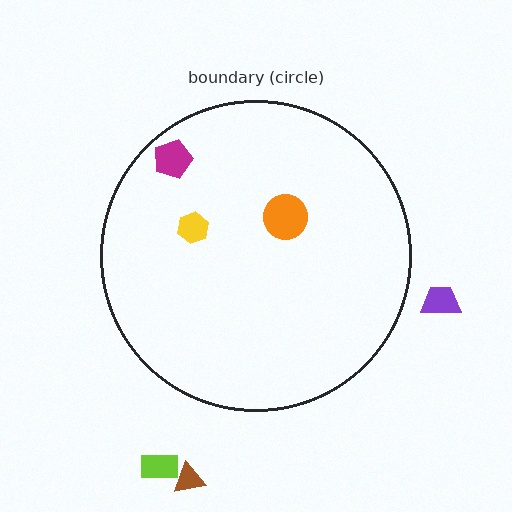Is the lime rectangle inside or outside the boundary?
Outside.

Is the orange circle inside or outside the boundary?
Inside.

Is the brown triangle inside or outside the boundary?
Outside.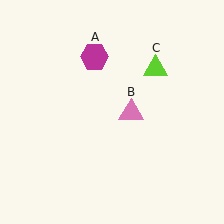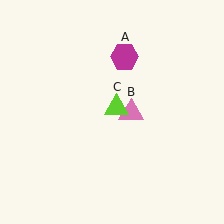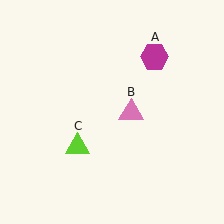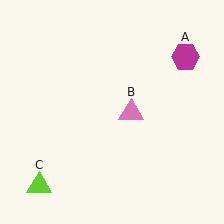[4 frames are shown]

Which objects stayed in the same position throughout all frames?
Pink triangle (object B) remained stationary.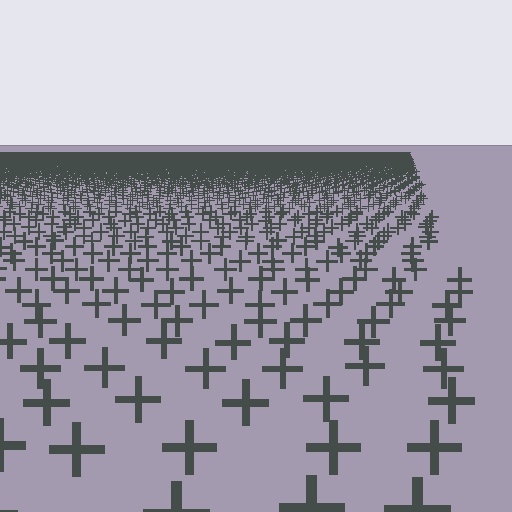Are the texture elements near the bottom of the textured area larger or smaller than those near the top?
Larger. Near the bottom, elements are closer to the viewer and appear at a bigger on-screen size.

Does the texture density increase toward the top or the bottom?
Density increases toward the top.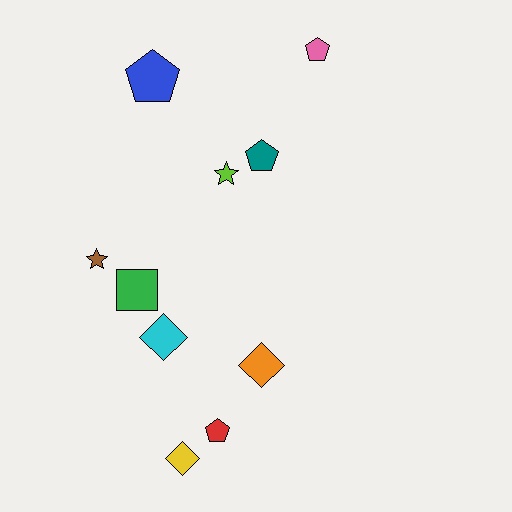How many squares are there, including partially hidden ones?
There is 1 square.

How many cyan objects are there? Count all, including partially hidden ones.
There is 1 cyan object.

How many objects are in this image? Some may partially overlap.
There are 10 objects.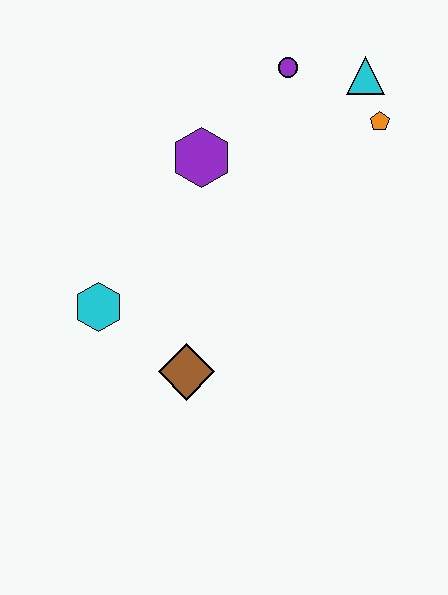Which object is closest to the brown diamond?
The cyan hexagon is closest to the brown diamond.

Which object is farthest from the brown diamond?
The cyan triangle is farthest from the brown diamond.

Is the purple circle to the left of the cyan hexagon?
No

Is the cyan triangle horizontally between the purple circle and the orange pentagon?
Yes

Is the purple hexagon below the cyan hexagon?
No